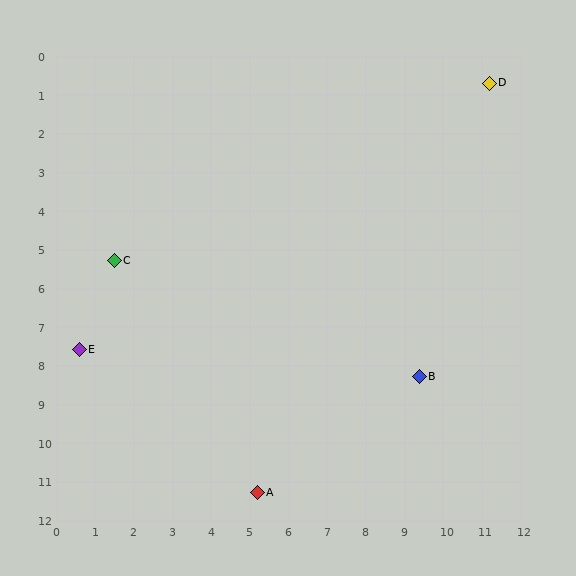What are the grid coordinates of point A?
Point A is at approximately (5.2, 11.3).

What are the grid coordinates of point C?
Point C is at approximately (1.5, 5.3).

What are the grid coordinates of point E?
Point E is at approximately (0.6, 7.6).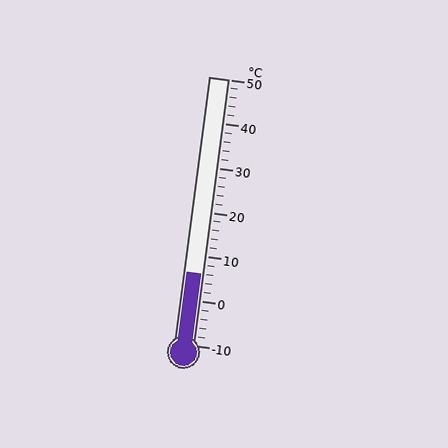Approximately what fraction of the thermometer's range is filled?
The thermometer is filled to approximately 25% of its range.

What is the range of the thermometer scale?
The thermometer scale ranges from -10°C to 50°C.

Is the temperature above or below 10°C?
The temperature is below 10°C.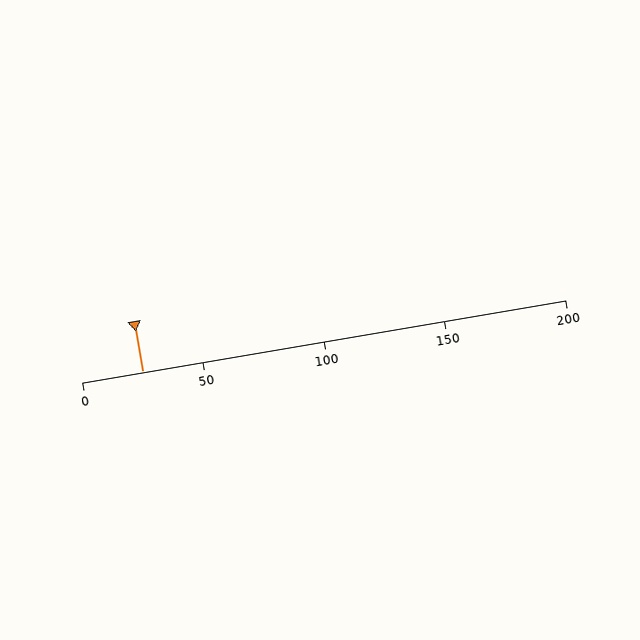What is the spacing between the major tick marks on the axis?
The major ticks are spaced 50 apart.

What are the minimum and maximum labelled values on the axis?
The axis runs from 0 to 200.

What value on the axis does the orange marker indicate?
The marker indicates approximately 25.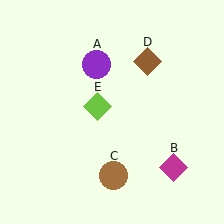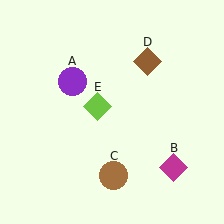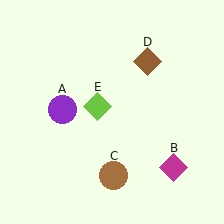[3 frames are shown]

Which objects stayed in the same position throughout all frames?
Magenta diamond (object B) and brown circle (object C) and brown diamond (object D) and lime diamond (object E) remained stationary.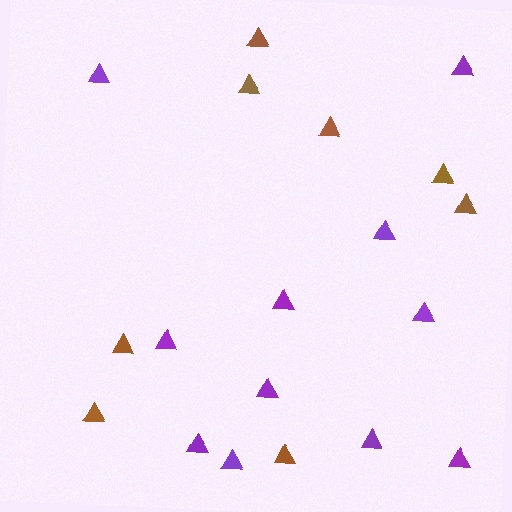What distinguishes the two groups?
There are 2 groups: one group of brown triangles (8) and one group of purple triangles (11).